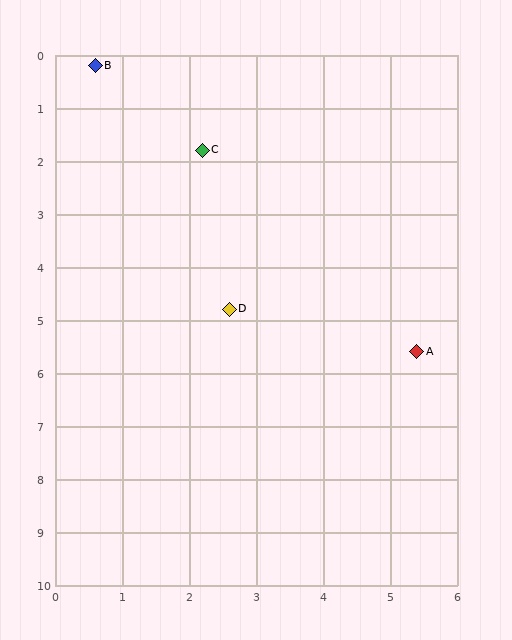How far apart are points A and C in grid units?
Points A and C are about 5.0 grid units apart.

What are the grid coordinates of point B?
Point B is at approximately (0.6, 0.2).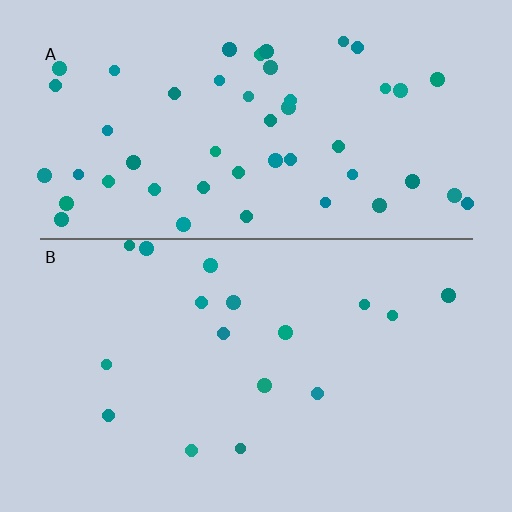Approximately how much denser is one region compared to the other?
Approximately 3.0× — region A over region B.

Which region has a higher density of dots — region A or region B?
A (the top).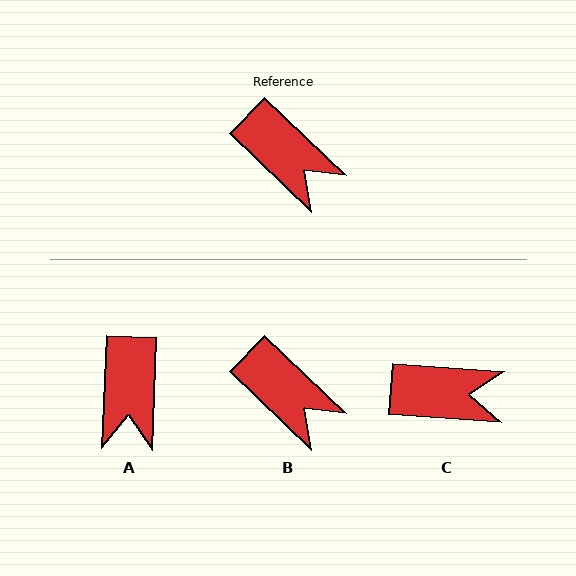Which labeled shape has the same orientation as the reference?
B.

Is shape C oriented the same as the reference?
No, it is off by about 40 degrees.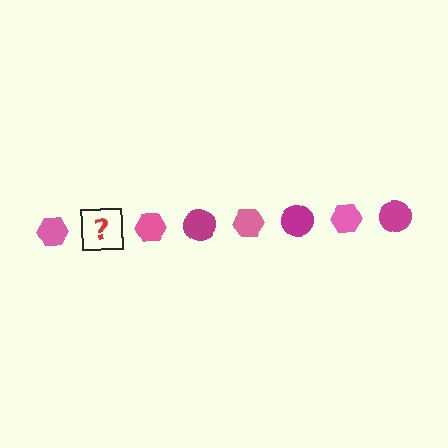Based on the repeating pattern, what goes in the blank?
The blank should be a magenta circle.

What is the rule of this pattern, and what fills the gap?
The rule is that the pattern alternates between pink hexagon and magenta circle. The gap should be filled with a magenta circle.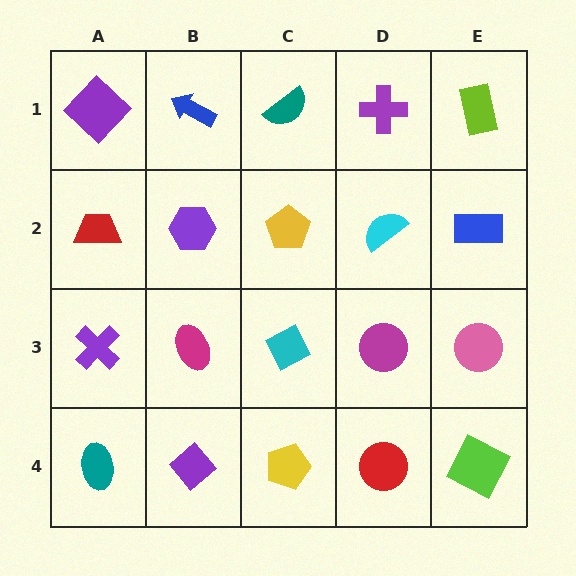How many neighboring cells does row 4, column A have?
2.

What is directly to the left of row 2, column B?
A red trapezoid.